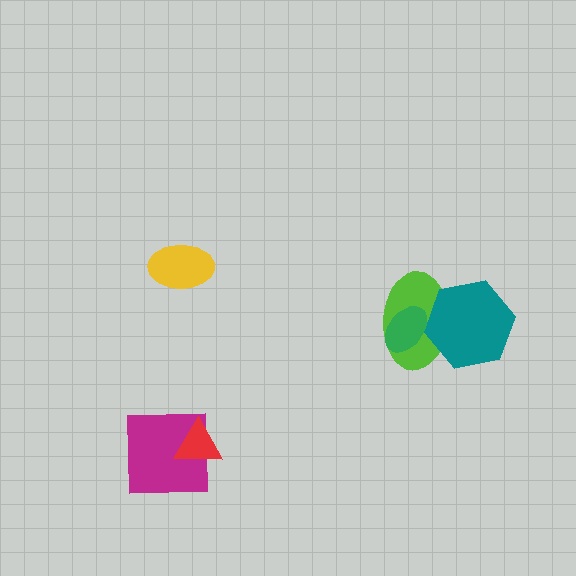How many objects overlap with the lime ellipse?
2 objects overlap with the lime ellipse.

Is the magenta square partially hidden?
Yes, it is partially covered by another shape.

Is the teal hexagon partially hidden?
Yes, it is partially covered by another shape.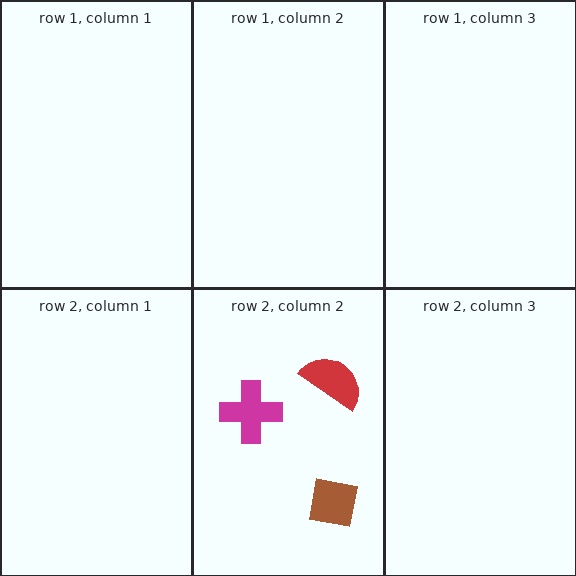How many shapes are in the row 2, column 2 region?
3.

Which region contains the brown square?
The row 2, column 2 region.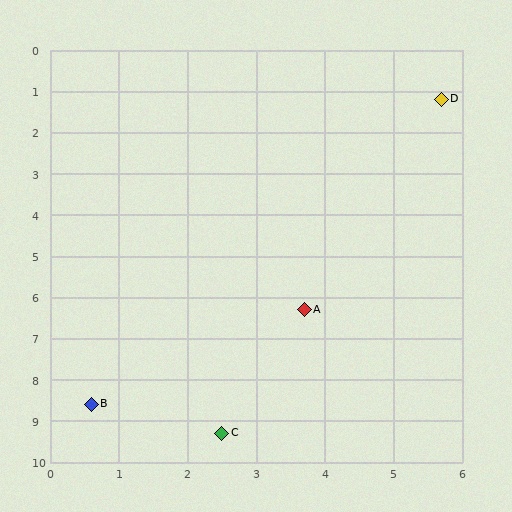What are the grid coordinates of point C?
Point C is at approximately (2.5, 9.3).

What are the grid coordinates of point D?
Point D is at approximately (5.7, 1.2).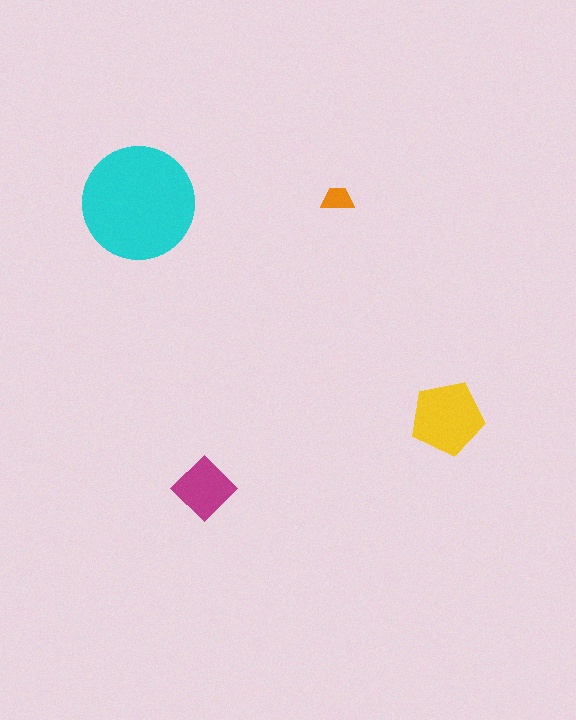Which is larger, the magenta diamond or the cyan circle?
The cyan circle.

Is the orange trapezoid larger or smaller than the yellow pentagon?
Smaller.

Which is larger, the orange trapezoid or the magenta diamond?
The magenta diamond.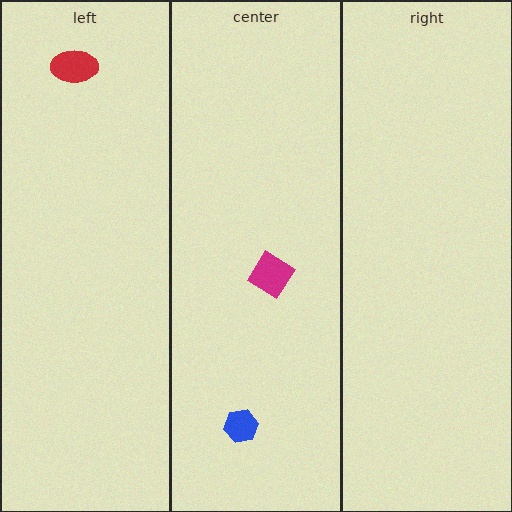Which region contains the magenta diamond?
The center region.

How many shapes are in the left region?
1.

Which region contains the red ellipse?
The left region.